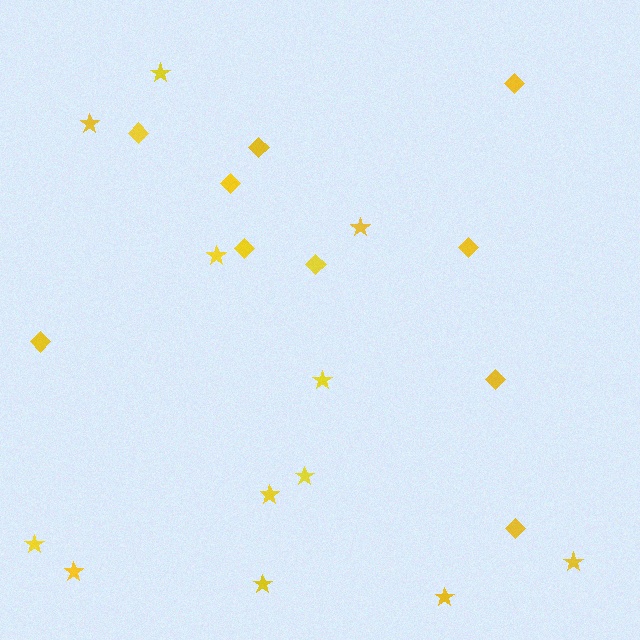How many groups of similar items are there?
There are 2 groups: one group of stars (12) and one group of diamonds (10).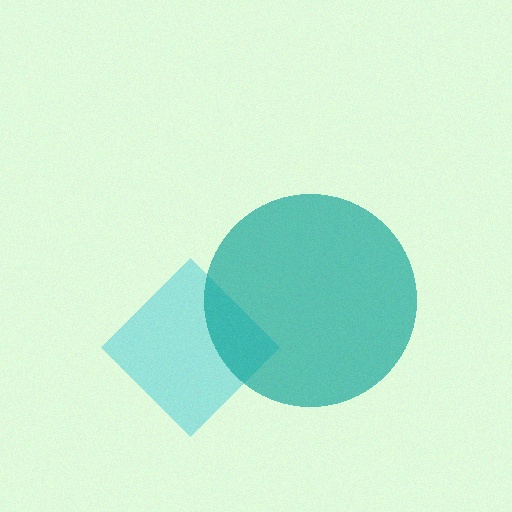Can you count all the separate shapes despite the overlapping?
Yes, there are 2 separate shapes.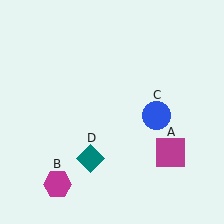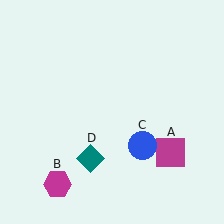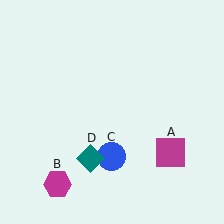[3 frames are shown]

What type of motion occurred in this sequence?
The blue circle (object C) rotated clockwise around the center of the scene.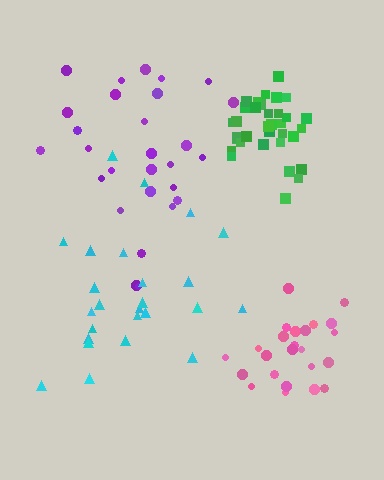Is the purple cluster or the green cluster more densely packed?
Green.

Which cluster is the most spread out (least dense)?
Purple.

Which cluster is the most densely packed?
Green.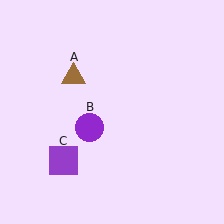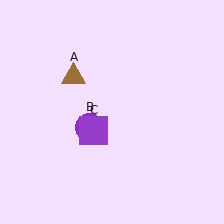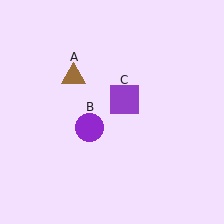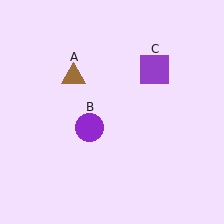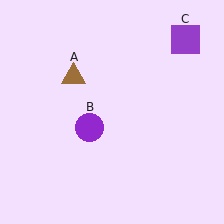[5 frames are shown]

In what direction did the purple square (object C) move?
The purple square (object C) moved up and to the right.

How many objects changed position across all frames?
1 object changed position: purple square (object C).